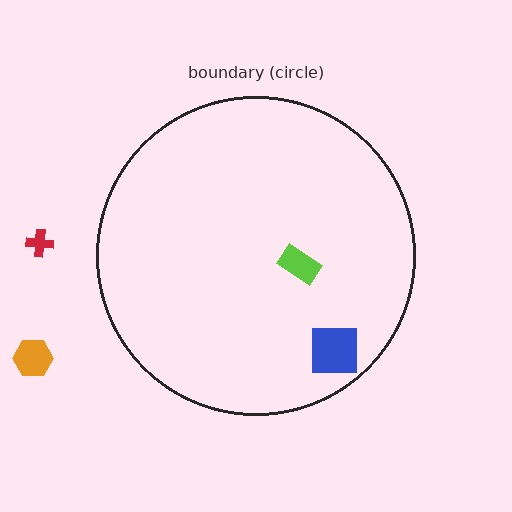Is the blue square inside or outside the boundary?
Inside.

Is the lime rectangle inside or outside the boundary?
Inside.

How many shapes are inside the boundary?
2 inside, 2 outside.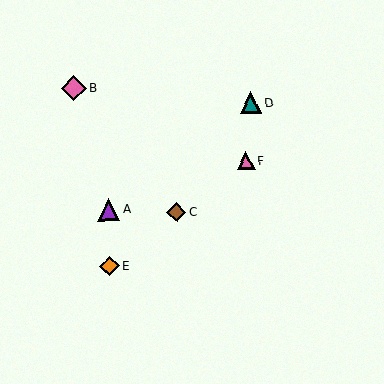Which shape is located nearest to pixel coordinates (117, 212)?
The purple triangle (labeled A) at (109, 210) is nearest to that location.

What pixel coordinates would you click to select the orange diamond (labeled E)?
Click at (110, 266) to select the orange diamond E.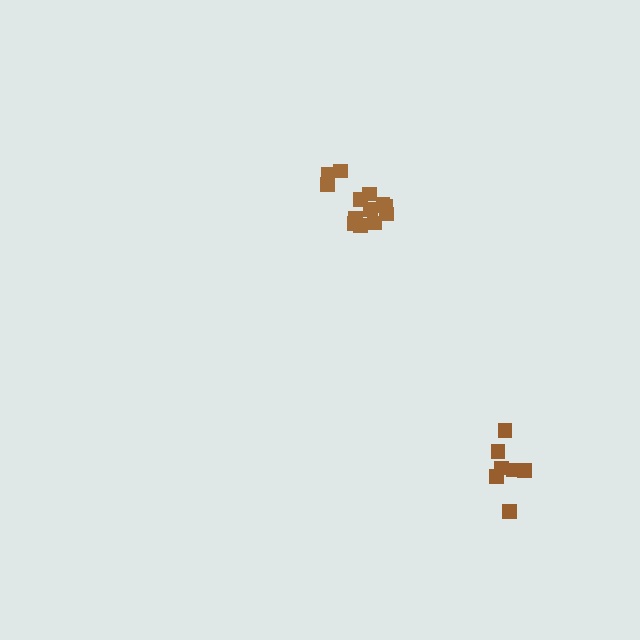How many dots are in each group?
Group 1: 7 dots, Group 2: 13 dots (20 total).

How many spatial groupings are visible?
There are 2 spatial groupings.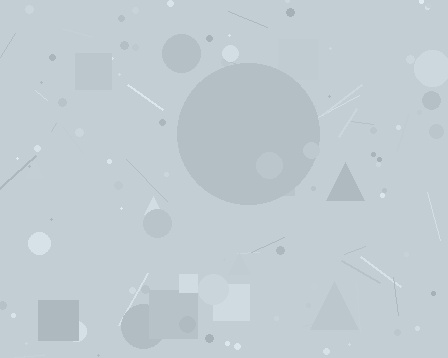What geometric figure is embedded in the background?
A circle is embedded in the background.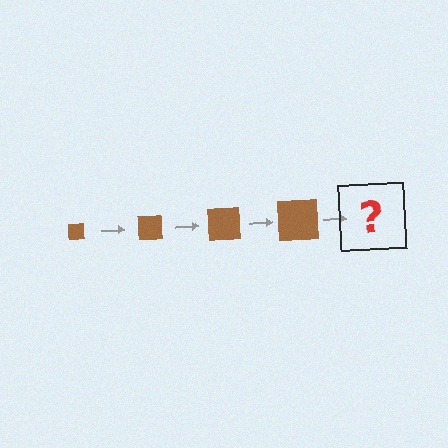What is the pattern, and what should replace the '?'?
The pattern is that the square gets progressively larger each step. The '?' should be a brown square, larger than the previous one.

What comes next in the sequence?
The next element should be a brown square, larger than the previous one.